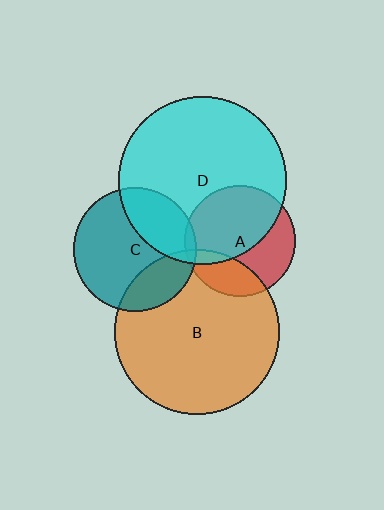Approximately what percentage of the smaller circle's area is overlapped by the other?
Approximately 55%.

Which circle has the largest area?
Circle D (cyan).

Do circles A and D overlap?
Yes.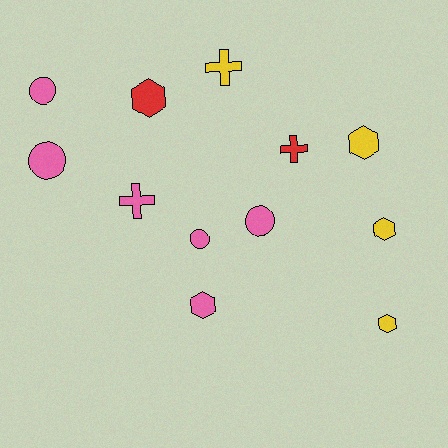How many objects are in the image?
There are 12 objects.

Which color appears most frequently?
Pink, with 6 objects.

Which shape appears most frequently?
Hexagon, with 5 objects.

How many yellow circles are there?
There are no yellow circles.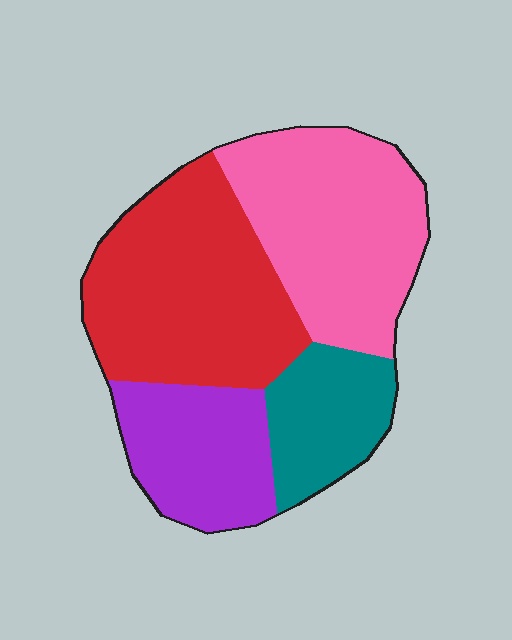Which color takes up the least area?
Teal, at roughly 15%.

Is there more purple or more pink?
Pink.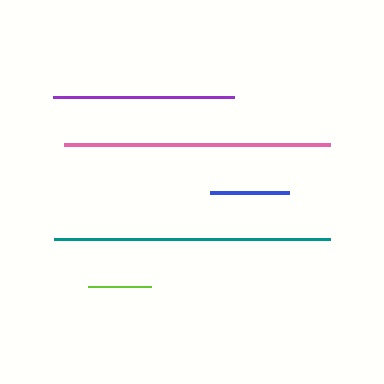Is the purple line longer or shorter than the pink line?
The pink line is longer than the purple line.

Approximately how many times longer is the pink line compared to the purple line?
The pink line is approximately 1.5 times the length of the purple line.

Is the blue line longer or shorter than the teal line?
The teal line is longer than the blue line.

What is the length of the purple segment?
The purple segment is approximately 182 pixels long.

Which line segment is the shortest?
The lime line is the shortest at approximately 63 pixels.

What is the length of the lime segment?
The lime segment is approximately 63 pixels long.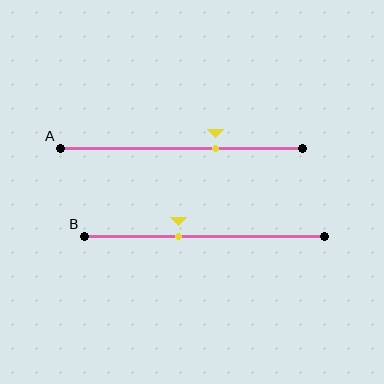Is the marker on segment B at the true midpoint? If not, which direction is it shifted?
No, the marker on segment B is shifted to the left by about 11% of the segment length.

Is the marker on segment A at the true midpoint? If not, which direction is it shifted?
No, the marker on segment A is shifted to the right by about 14% of the segment length.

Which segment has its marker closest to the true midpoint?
Segment B has its marker closest to the true midpoint.